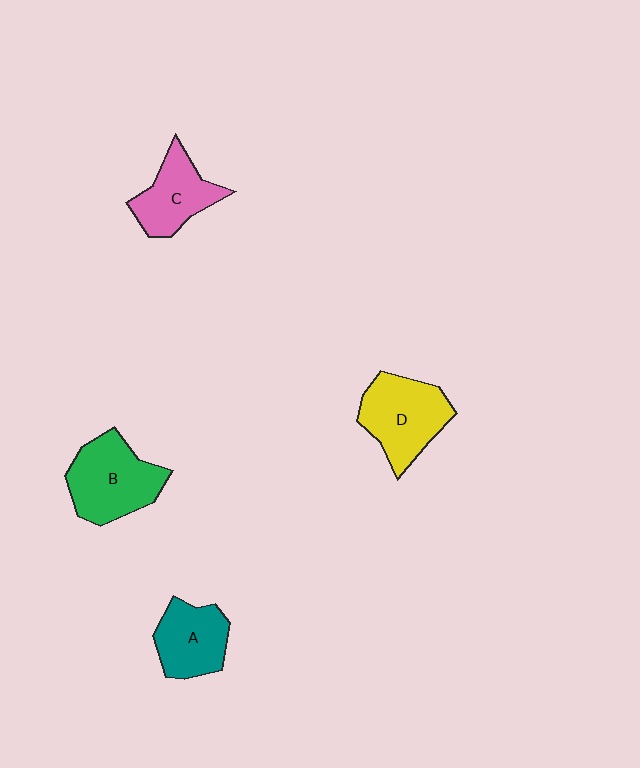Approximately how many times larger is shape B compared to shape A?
Approximately 1.3 times.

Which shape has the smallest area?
Shape A (teal).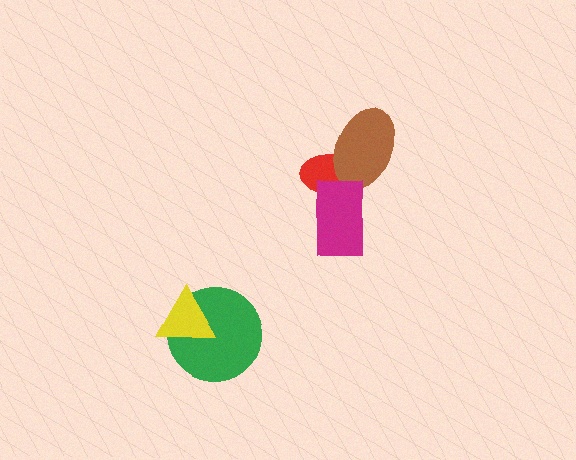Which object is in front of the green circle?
The yellow triangle is in front of the green circle.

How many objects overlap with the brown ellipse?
1 object overlaps with the brown ellipse.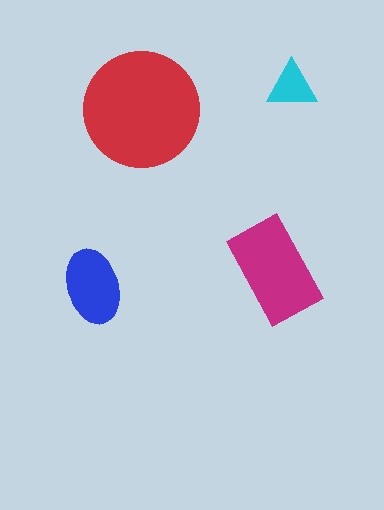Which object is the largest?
The red circle.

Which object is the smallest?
The cyan triangle.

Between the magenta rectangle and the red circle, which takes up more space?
The red circle.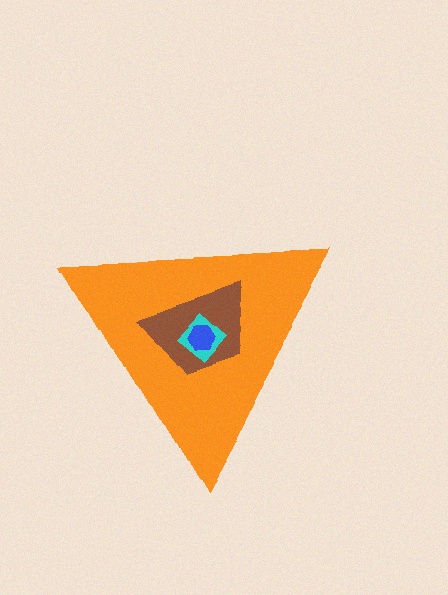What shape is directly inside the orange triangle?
The brown trapezoid.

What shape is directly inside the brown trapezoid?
The cyan diamond.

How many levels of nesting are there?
4.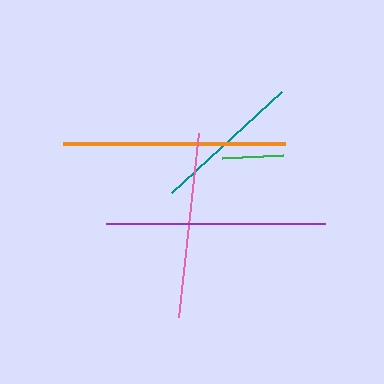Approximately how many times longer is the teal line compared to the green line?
The teal line is approximately 2.5 times the length of the green line.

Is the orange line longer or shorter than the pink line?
The orange line is longer than the pink line.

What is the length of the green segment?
The green segment is approximately 61 pixels long.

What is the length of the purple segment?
The purple segment is approximately 219 pixels long.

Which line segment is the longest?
The orange line is the longest at approximately 222 pixels.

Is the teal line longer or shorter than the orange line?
The orange line is longer than the teal line.